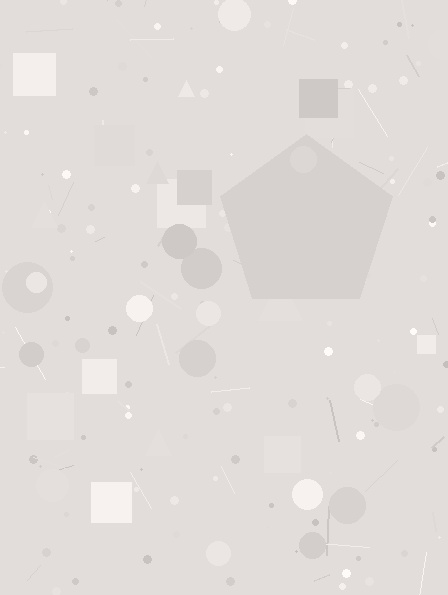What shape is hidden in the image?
A pentagon is hidden in the image.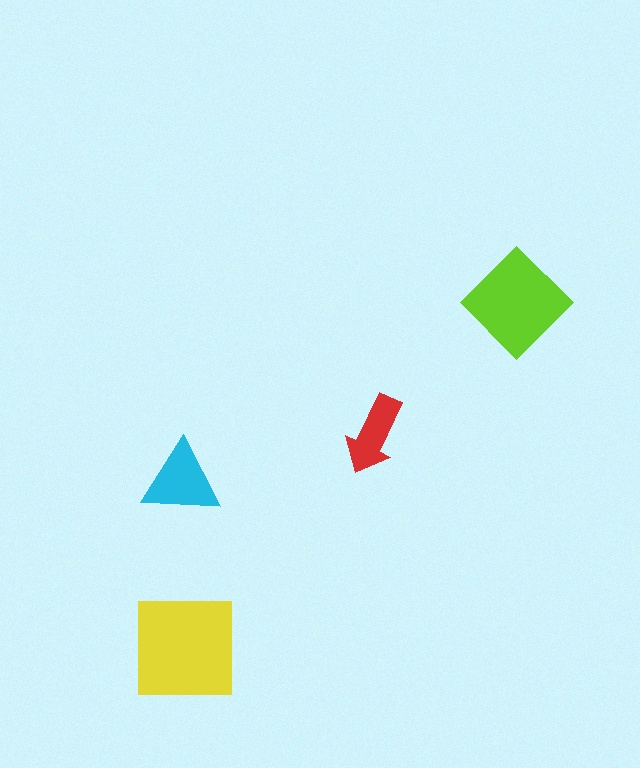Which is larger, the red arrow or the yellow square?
The yellow square.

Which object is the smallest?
The red arrow.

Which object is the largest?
The yellow square.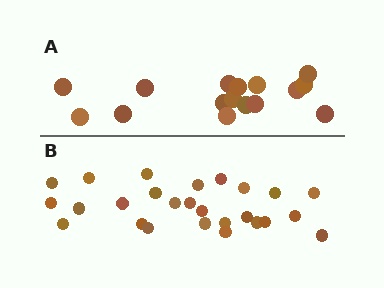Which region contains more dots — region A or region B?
Region B (the bottom region) has more dots.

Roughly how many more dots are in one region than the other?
Region B has roughly 10 or so more dots than region A.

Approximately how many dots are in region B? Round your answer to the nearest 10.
About 30 dots. (The exact count is 26, which rounds to 30.)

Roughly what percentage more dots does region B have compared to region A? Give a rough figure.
About 60% more.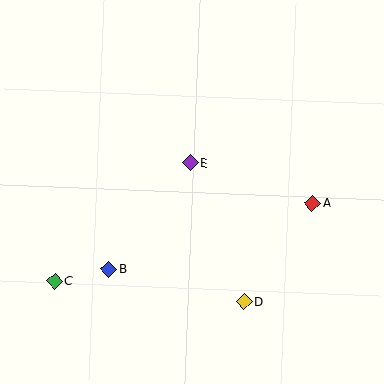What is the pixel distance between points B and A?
The distance between B and A is 214 pixels.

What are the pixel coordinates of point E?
Point E is at (191, 163).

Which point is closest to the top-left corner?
Point E is closest to the top-left corner.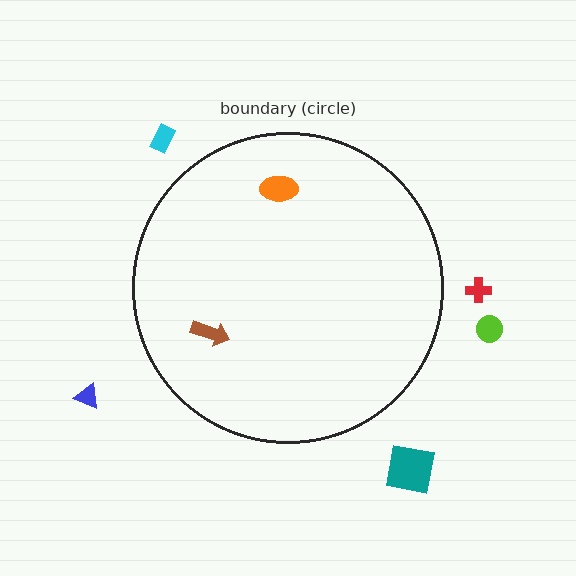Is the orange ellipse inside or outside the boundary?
Inside.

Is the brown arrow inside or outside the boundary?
Inside.